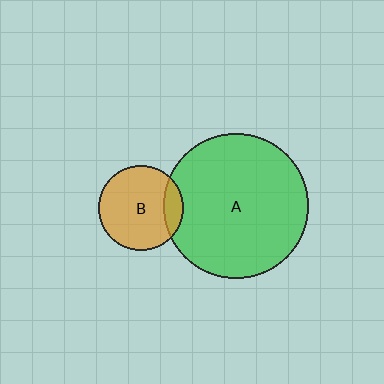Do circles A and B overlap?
Yes.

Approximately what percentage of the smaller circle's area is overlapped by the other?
Approximately 15%.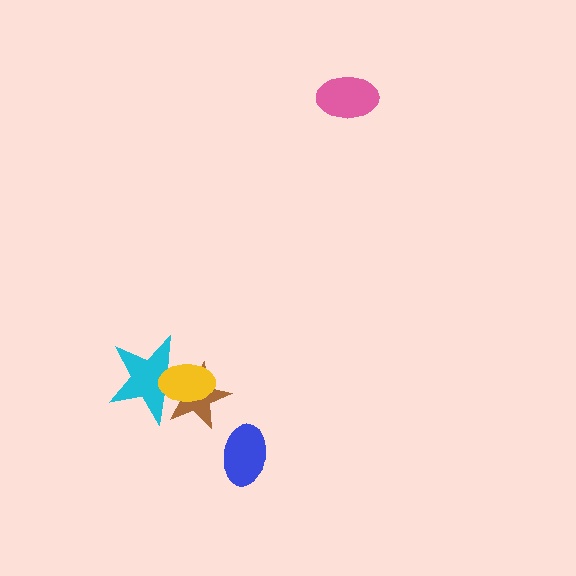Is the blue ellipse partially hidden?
No, no other shape covers it.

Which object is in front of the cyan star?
The yellow ellipse is in front of the cyan star.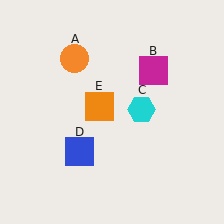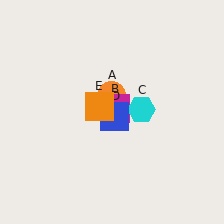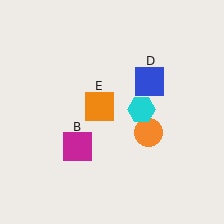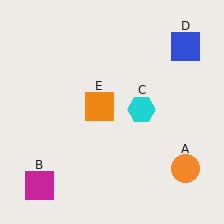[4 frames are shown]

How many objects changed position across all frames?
3 objects changed position: orange circle (object A), magenta square (object B), blue square (object D).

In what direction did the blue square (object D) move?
The blue square (object D) moved up and to the right.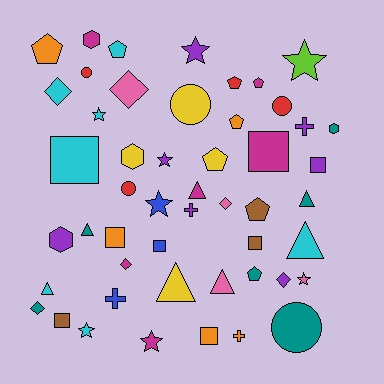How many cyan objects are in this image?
There are 7 cyan objects.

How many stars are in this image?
There are 8 stars.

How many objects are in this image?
There are 50 objects.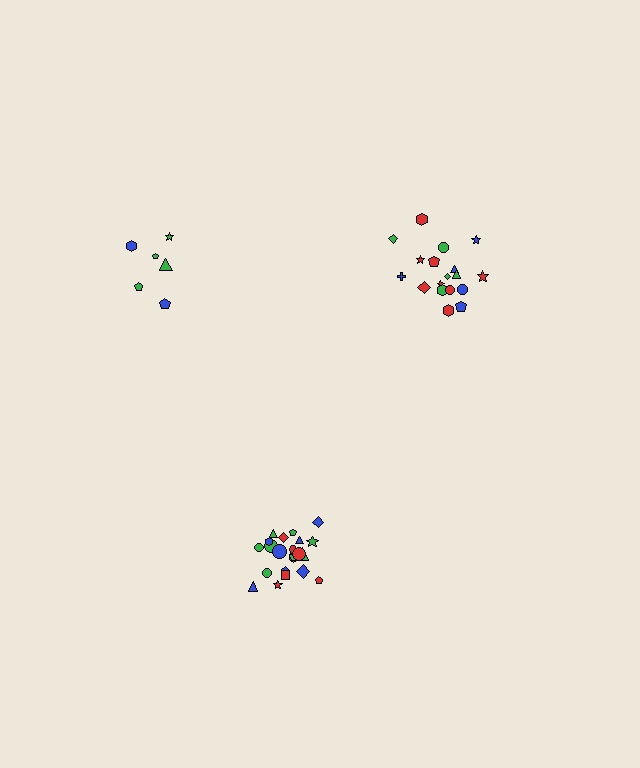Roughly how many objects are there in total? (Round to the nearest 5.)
Roughly 45 objects in total.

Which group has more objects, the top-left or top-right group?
The top-right group.